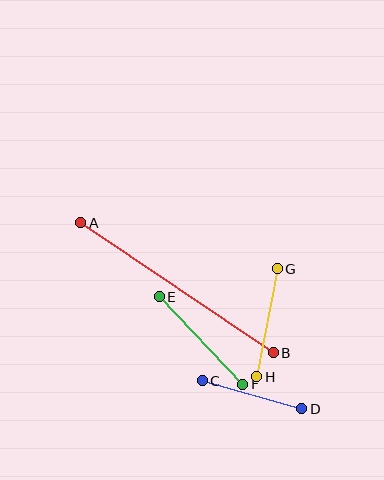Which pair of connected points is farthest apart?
Points A and B are farthest apart.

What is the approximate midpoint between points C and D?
The midpoint is at approximately (252, 395) pixels.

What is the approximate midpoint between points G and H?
The midpoint is at approximately (267, 323) pixels.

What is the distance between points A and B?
The distance is approximately 232 pixels.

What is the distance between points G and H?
The distance is approximately 110 pixels.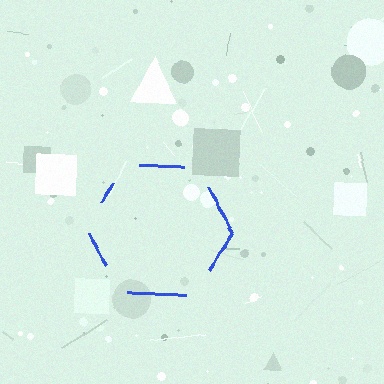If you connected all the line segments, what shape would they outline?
They would outline a hexagon.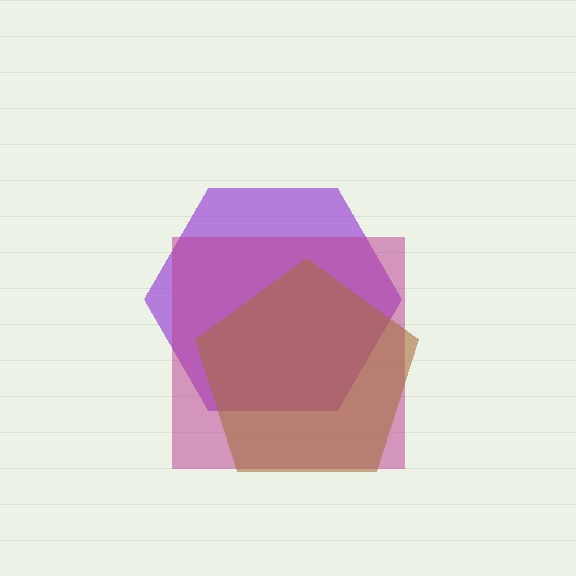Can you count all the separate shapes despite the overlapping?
Yes, there are 3 separate shapes.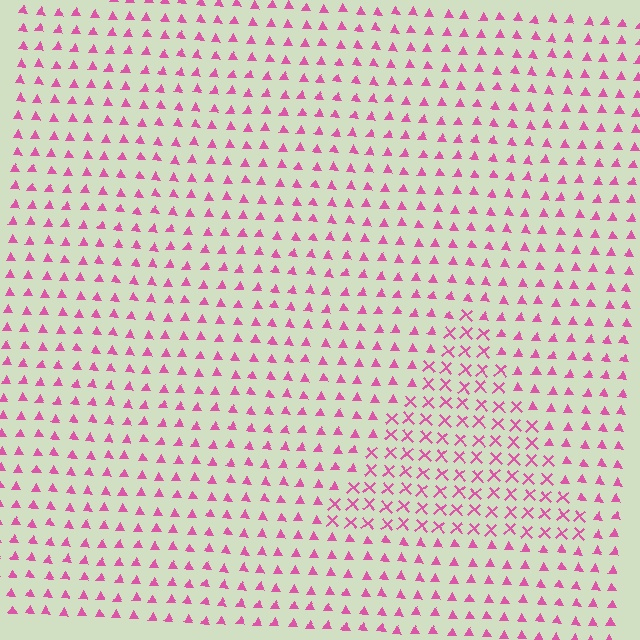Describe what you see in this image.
The image is filled with small pink elements arranged in a uniform grid. A triangle-shaped region contains X marks, while the surrounding area contains triangles. The boundary is defined purely by the change in element shape.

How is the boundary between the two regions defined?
The boundary is defined by a change in element shape: X marks inside vs. triangles outside. All elements share the same color and spacing.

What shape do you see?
I see a triangle.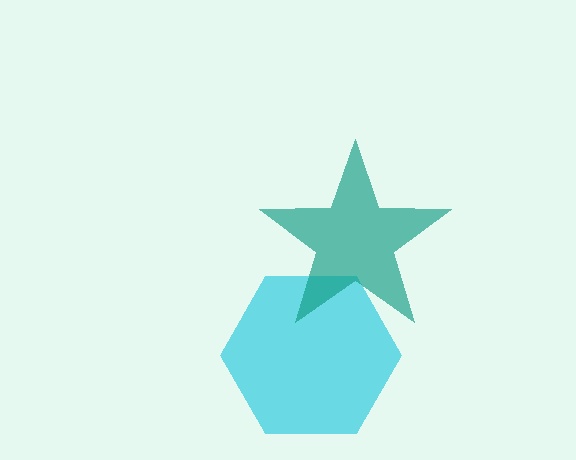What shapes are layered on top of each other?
The layered shapes are: a cyan hexagon, a teal star.